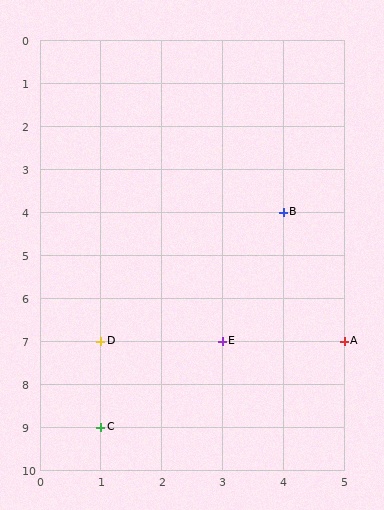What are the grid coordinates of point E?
Point E is at grid coordinates (3, 7).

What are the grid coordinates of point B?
Point B is at grid coordinates (4, 4).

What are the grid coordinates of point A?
Point A is at grid coordinates (5, 7).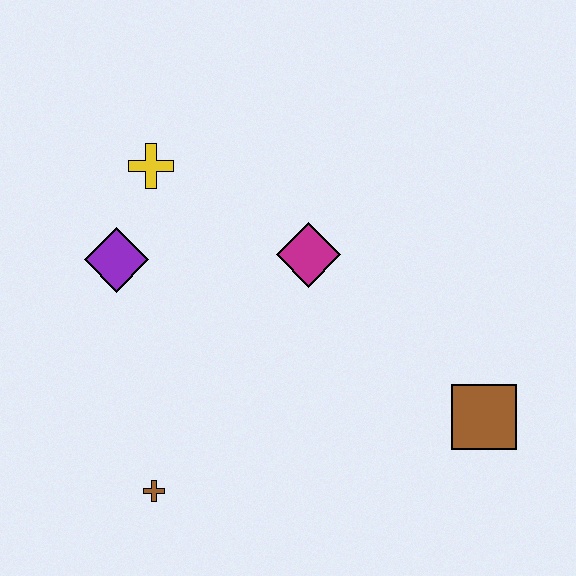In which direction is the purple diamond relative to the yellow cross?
The purple diamond is below the yellow cross.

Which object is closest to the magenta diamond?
The yellow cross is closest to the magenta diamond.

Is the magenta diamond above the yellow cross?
No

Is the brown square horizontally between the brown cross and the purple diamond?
No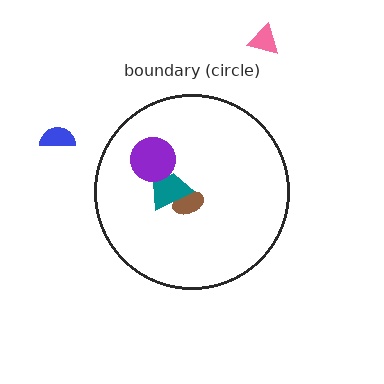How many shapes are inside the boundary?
3 inside, 2 outside.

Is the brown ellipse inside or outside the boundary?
Inside.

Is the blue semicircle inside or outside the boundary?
Outside.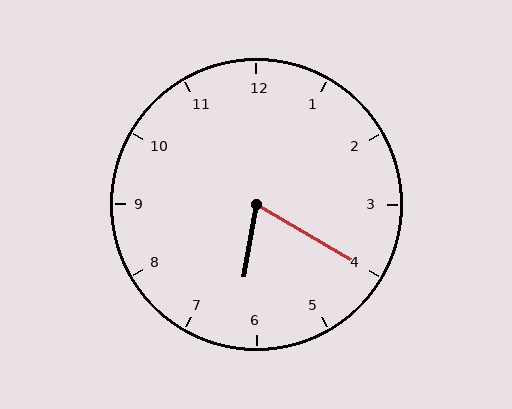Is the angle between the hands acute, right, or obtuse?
It is acute.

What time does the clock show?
6:20.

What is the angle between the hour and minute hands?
Approximately 70 degrees.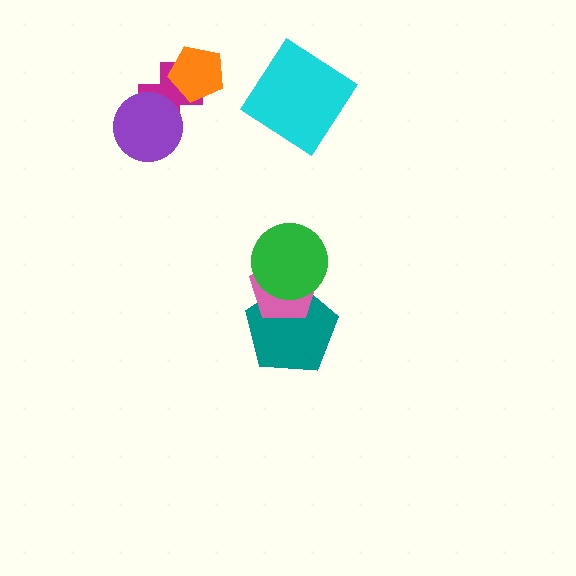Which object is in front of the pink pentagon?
The green circle is in front of the pink pentagon.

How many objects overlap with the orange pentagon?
1 object overlaps with the orange pentagon.